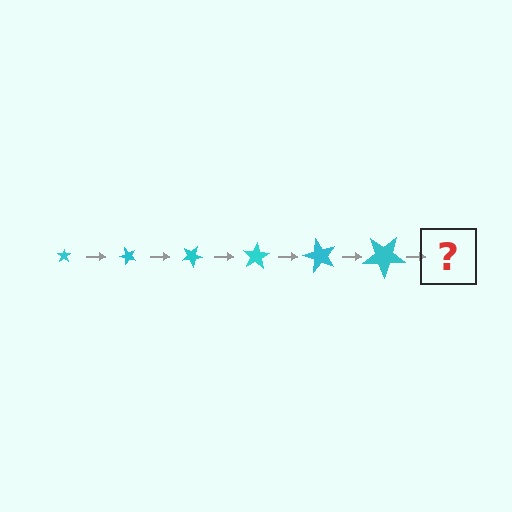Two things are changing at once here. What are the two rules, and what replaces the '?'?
The two rules are that the star grows larger each step and it rotates 50 degrees each step. The '?' should be a star, larger than the previous one and rotated 300 degrees from the start.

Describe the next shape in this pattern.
It should be a star, larger than the previous one and rotated 300 degrees from the start.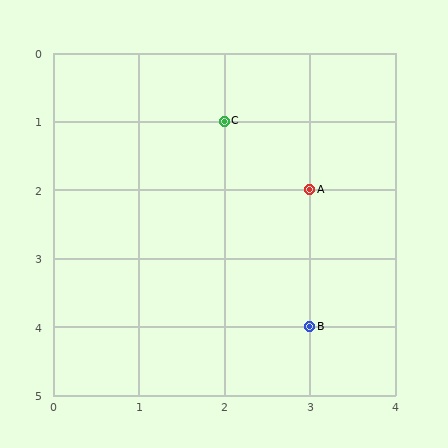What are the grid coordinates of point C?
Point C is at grid coordinates (2, 1).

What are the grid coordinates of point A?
Point A is at grid coordinates (3, 2).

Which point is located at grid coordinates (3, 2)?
Point A is at (3, 2).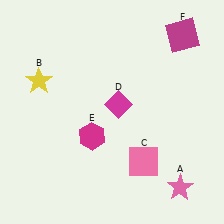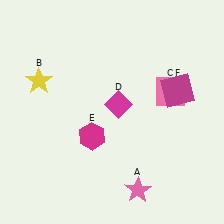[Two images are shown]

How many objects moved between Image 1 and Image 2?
3 objects moved between the two images.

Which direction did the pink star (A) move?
The pink star (A) moved left.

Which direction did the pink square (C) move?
The pink square (C) moved up.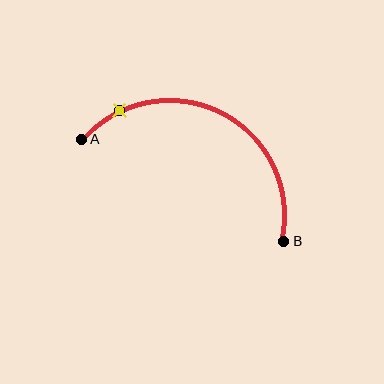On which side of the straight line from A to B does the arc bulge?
The arc bulges above the straight line connecting A and B.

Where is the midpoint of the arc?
The arc midpoint is the point on the curve farthest from the straight line joining A and B. It sits above that line.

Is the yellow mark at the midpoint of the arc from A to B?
No. The yellow mark lies on the arc but is closer to endpoint A. The arc midpoint would be at the point on the curve equidistant along the arc from both A and B.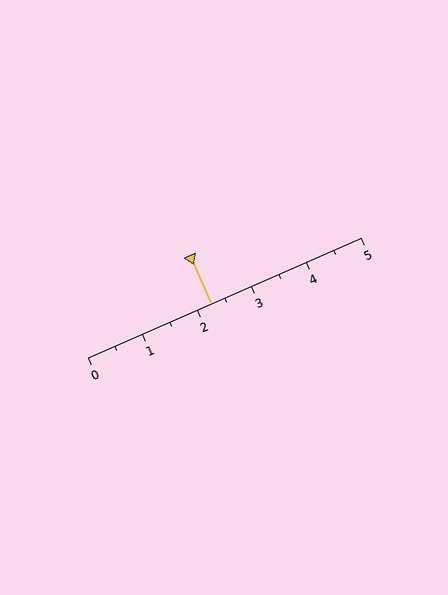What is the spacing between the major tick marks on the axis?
The major ticks are spaced 1 apart.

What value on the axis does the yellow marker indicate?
The marker indicates approximately 2.2.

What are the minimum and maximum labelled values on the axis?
The axis runs from 0 to 5.